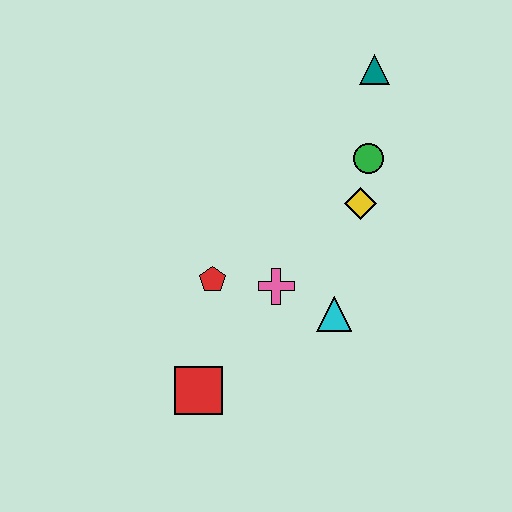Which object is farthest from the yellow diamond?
The red square is farthest from the yellow diamond.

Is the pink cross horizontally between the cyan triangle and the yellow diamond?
No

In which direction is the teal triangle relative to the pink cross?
The teal triangle is above the pink cross.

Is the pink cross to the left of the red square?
No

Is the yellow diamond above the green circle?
No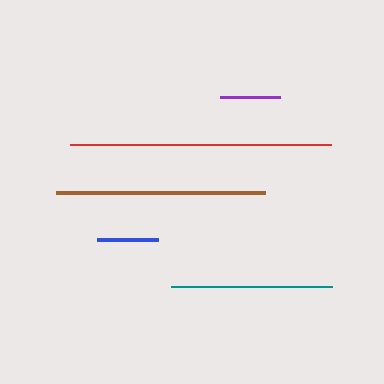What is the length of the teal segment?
The teal segment is approximately 161 pixels long.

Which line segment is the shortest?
The purple line is the shortest at approximately 60 pixels.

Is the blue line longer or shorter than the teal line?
The teal line is longer than the blue line.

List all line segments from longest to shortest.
From longest to shortest: red, brown, teal, blue, purple.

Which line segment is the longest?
The red line is the longest at approximately 261 pixels.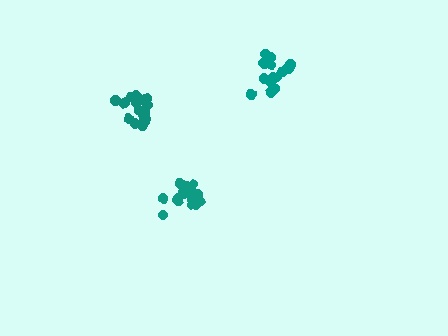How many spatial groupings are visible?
There are 3 spatial groupings.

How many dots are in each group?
Group 1: 17 dots, Group 2: 16 dots, Group 3: 18 dots (51 total).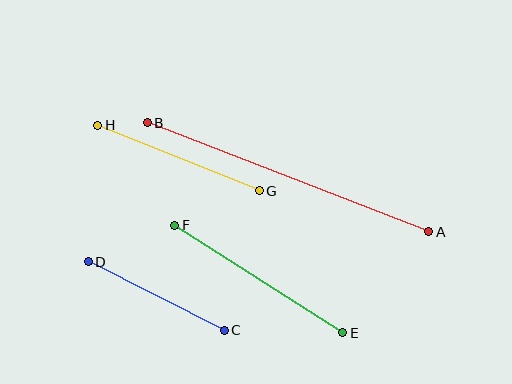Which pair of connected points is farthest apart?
Points A and B are farthest apart.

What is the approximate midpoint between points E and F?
The midpoint is at approximately (259, 279) pixels.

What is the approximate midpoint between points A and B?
The midpoint is at approximately (288, 177) pixels.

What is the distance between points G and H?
The distance is approximately 174 pixels.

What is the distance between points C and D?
The distance is approximately 152 pixels.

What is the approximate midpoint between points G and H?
The midpoint is at approximately (178, 158) pixels.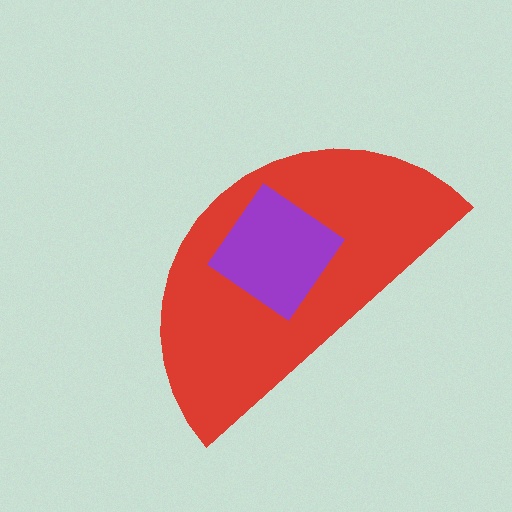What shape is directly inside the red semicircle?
The purple diamond.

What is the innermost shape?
The purple diamond.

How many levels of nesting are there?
2.